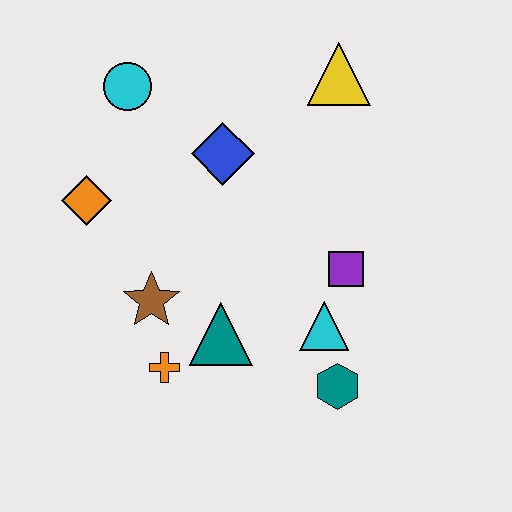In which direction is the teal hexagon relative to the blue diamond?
The teal hexagon is below the blue diamond.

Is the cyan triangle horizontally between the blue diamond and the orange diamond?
No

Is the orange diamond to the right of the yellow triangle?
No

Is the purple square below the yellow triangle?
Yes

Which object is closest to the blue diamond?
The cyan circle is closest to the blue diamond.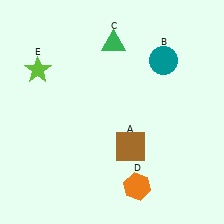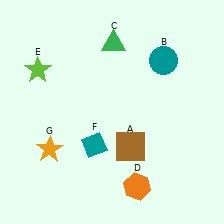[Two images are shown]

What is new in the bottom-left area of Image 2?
An orange star (G) was added in the bottom-left area of Image 2.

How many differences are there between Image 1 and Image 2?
There are 2 differences between the two images.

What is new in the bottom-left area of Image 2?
A teal diamond (F) was added in the bottom-left area of Image 2.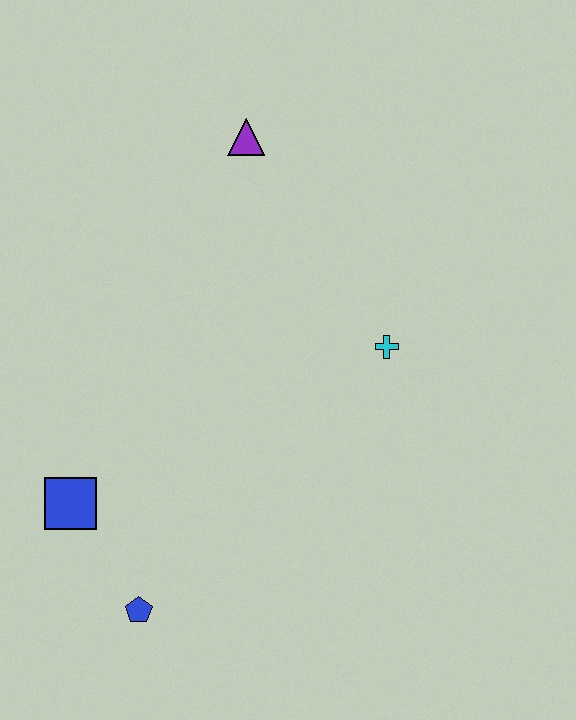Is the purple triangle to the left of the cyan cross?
Yes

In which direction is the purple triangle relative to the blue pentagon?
The purple triangle is above the blue pentagon.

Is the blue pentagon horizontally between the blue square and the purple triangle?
Yes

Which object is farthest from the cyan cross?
The blue pentagon is farthest from the cyan cross.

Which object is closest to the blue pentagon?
The blue square is closest to the blue pentagon.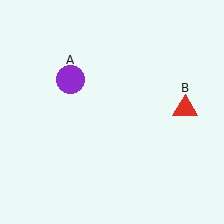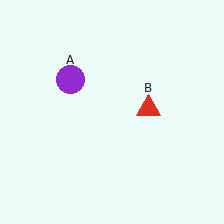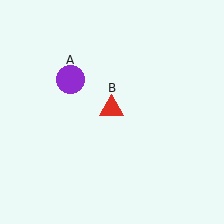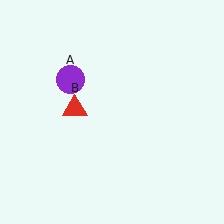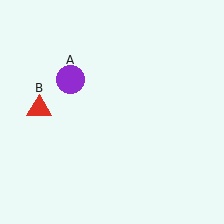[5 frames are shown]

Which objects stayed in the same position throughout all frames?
Purple circle (object A) remained stationary.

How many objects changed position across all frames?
1 object changed position: red triangle (object B).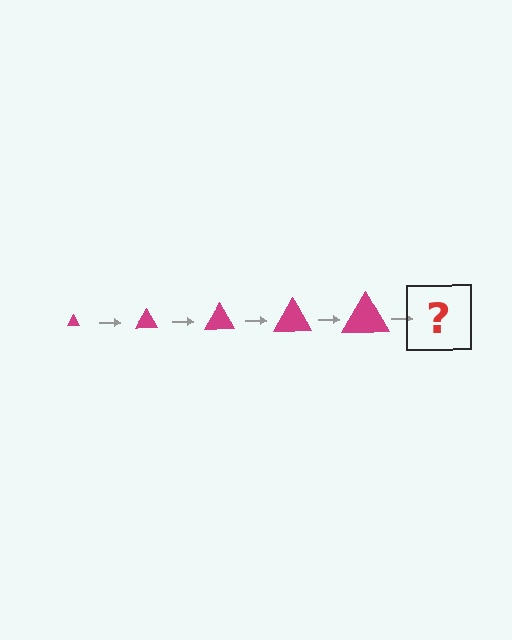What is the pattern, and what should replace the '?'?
The pattern is that the triangle gets progressively larger each step. The '?' should be a magenta triangle, larger than the previous one.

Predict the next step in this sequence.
The next step is a magenta triangle, larger than the previous one.